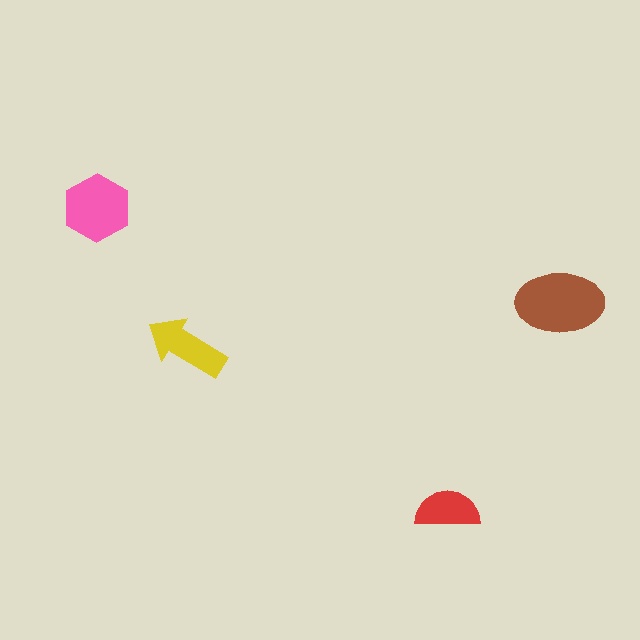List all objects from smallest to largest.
The red semicircle, the yellow arrow, the pink hexagon, the brown ellipse.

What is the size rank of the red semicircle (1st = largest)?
4th.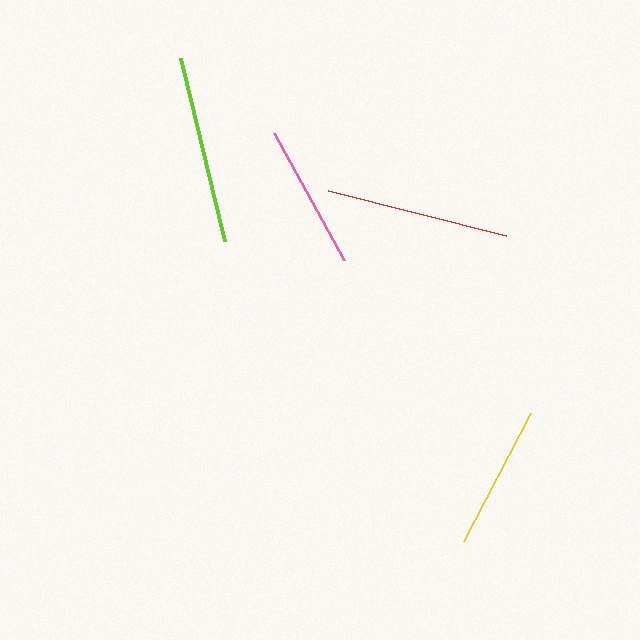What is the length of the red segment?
The red segment is approximately 183 pixels long.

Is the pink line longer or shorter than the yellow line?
The pink line is longer than the yellow line.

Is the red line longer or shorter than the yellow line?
The red line is longer than the yellow line.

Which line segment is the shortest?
The yellow line is the shortest at approximately 145 pixels.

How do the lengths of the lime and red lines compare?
The lime and red lines are approximately the same length.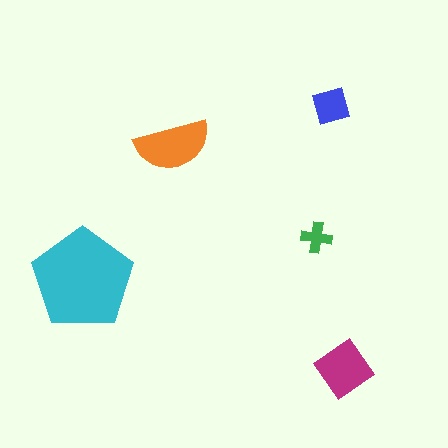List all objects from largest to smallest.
The cyan pentagon, the orange semicircle, the magenta diamond, the blue diamond, the green cross.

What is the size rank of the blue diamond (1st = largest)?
4th.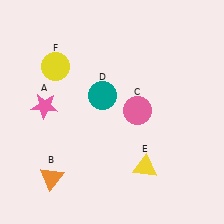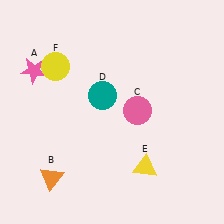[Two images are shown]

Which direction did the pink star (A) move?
The pink star (A) moved up.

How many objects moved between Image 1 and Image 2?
1 object moved between the two images.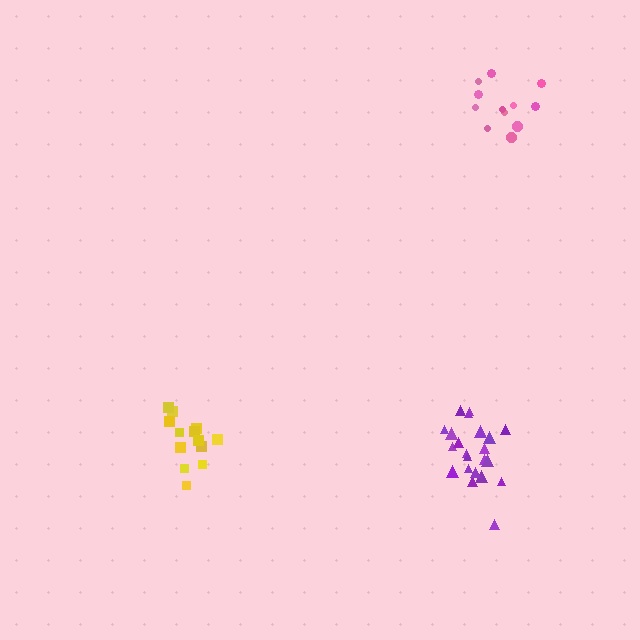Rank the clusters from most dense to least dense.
purple, pink, yellow.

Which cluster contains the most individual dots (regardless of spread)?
Purple (22).